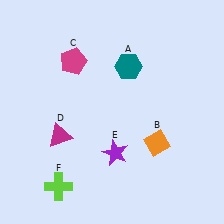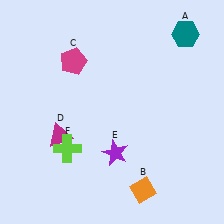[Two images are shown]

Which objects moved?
The objects that moved are: the teal hexagon (A), the orange diamond (B), the lime cross (F).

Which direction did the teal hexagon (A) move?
The teal hexagon (A) moved right.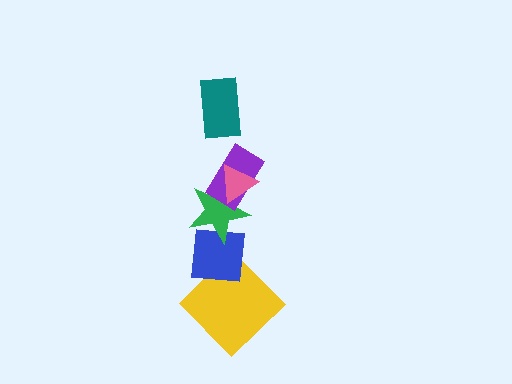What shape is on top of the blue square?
The green star is on top of the blue square.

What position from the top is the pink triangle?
The pink triangle is 2nd from the top.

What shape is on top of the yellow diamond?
The blue square is on top of the yellow diamond.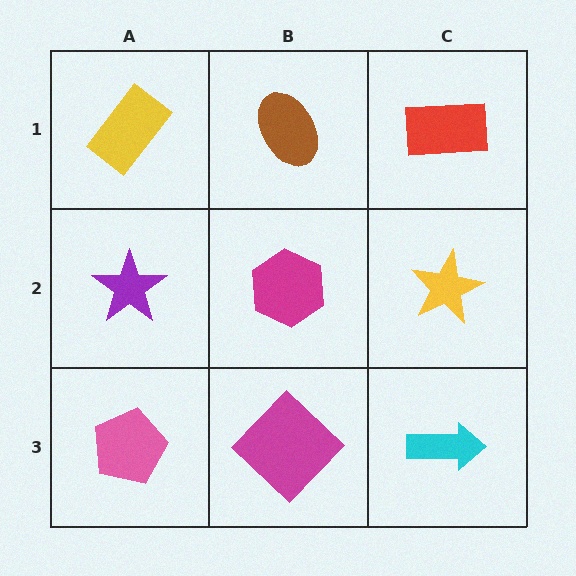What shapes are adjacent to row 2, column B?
A brown ellipse (row 1, column B), a magenta diamond (row 3, column B), a purple star (row 2, column A), a yellow star (row 2, column C).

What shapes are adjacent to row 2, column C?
A red rectangle (row 1, column C), a cyan arrow (row 3, column C), a magenta hexagon (row 2, column B).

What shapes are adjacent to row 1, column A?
A purple star (row 2, column A), a brown ellipse (row 1, column B).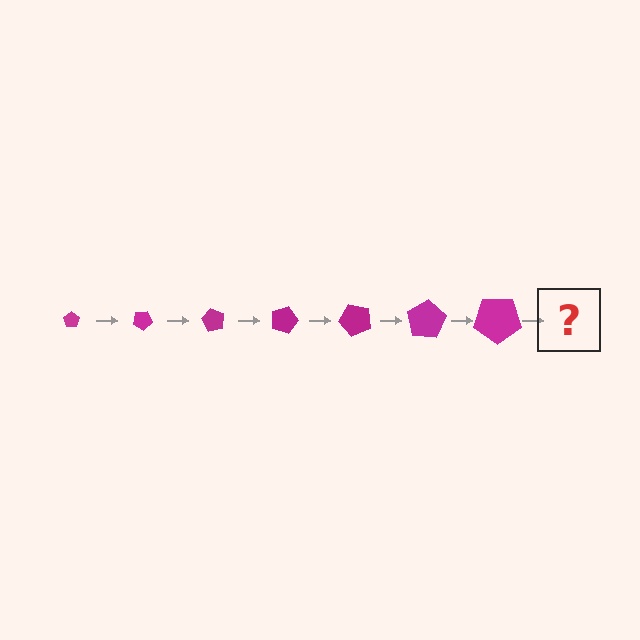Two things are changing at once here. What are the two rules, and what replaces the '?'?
The two rules are that the pentagon grows larger each step and it rotates 30 degrees each step. The '?' should be a pentagon, larger than the previous one and rotated 210 degrees from the start.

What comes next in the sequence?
The next element should be a pentagon, larger than the previous one and rotated 210 degrees from the start.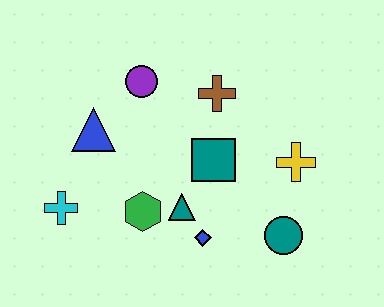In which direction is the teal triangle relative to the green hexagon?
The teal triangle is to the right of the green hexagon.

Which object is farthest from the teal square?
The cyan cross is farthest from the teal square.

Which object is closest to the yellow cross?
The teal circle is closest to the yellow cross.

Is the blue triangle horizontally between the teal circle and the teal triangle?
No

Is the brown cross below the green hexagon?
No